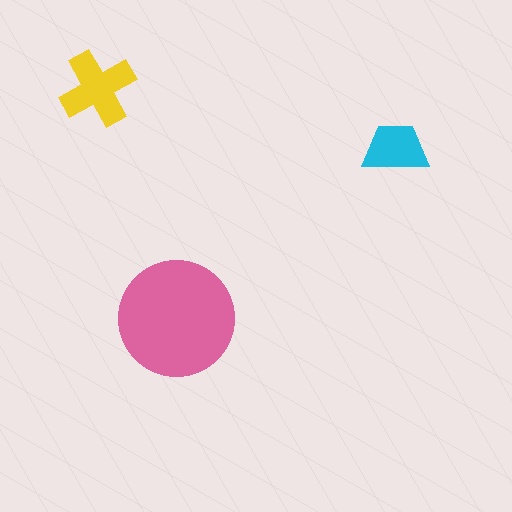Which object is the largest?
The pink circle.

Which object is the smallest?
The cyan trapezoid.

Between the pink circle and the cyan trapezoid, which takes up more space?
The pink circle.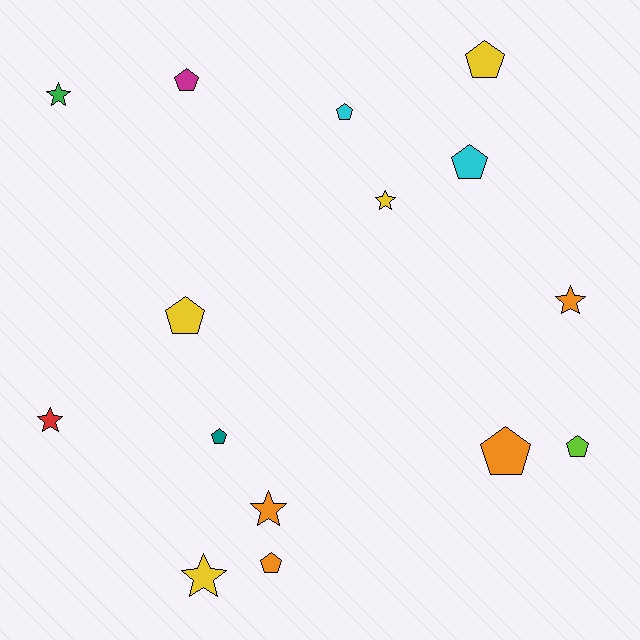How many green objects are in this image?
There is 1 green object.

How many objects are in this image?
There are 15 objects.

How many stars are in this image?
There are 6 stars.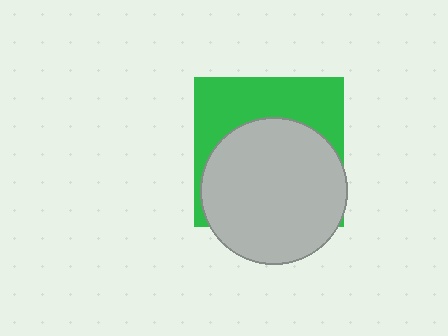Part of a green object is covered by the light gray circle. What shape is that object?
It is a square.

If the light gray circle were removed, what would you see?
You would see the complete green square.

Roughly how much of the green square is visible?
A small part of it is visible (roughly 40%).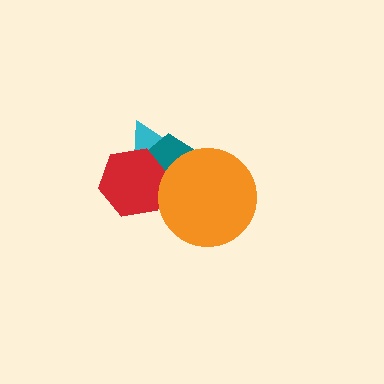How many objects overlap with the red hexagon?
3 objects overlap with the red hexagon.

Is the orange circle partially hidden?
No, no other shape covers it.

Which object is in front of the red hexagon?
The orange circle is in front of the red hexagon.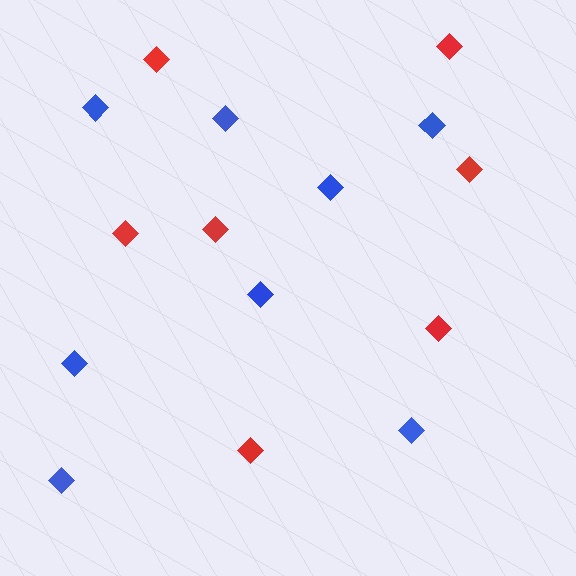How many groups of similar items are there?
There are 2 groups: one group of blue diamonds (8) and one group of red diamonds (7).